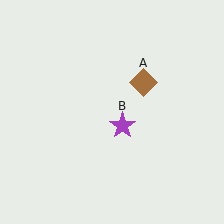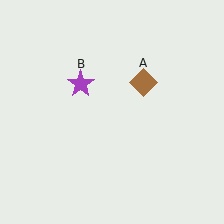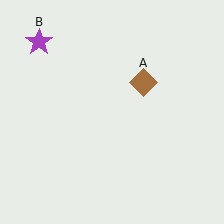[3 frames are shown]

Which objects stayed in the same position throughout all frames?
Brown diamond (object A) remained stationary.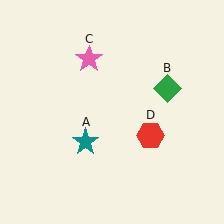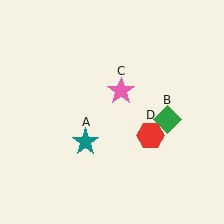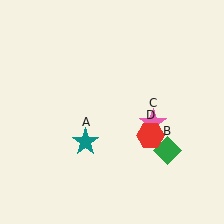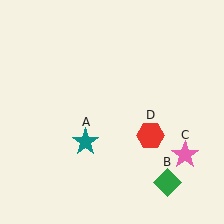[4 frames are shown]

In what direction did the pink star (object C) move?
The pink star (object C) moved down and to the right.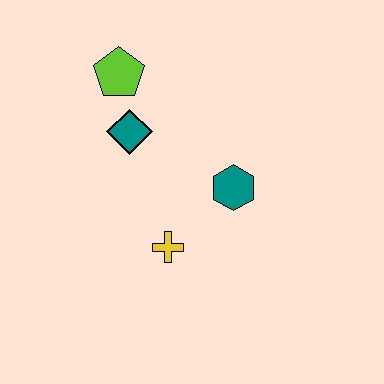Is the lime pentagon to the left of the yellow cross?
Yes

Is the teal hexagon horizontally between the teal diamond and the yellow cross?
No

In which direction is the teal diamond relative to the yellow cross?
The teal diamond is above the yellow cross.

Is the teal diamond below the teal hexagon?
No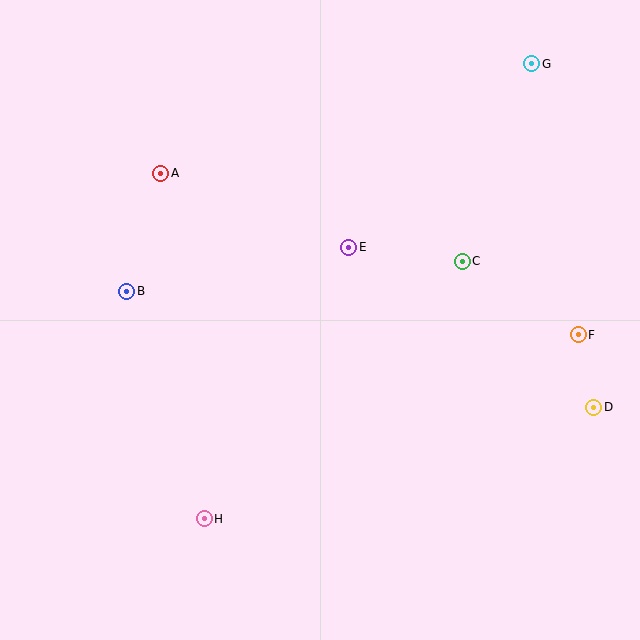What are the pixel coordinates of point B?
Point B is at (127, 291).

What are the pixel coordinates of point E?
Point E is at (349, 247).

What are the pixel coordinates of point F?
Point F is at (578, 335).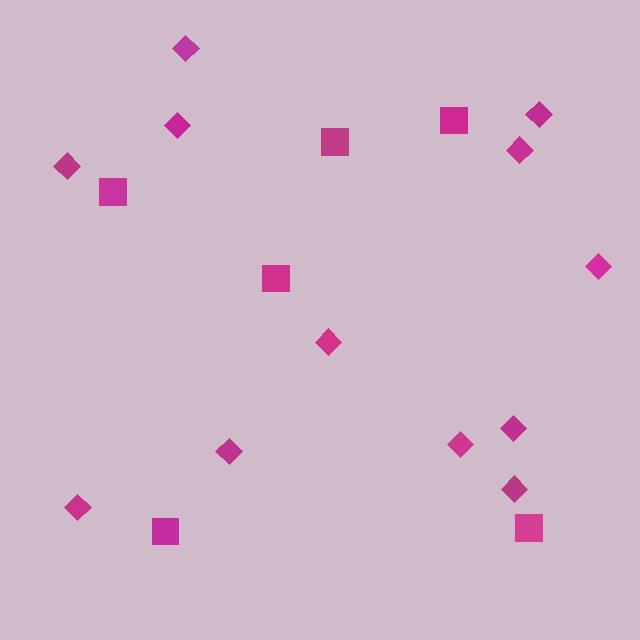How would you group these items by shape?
There are 2 groups: one group of squares (6) and one group of diamonds (12).